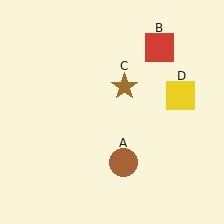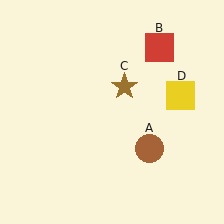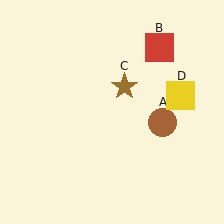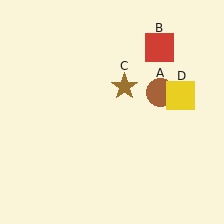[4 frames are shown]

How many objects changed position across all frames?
1 object changed position: brown circle (object A).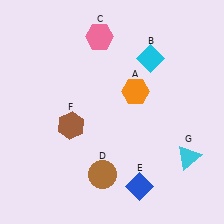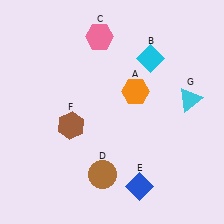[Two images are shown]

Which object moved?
The cyan triangle (G) moved up.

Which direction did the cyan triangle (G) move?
The cyan triangle (G) moved up.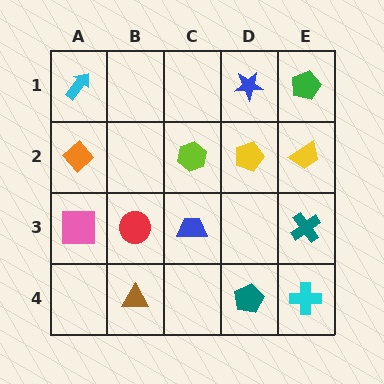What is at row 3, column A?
A pink square.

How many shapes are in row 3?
4 shapes.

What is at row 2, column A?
An orange diamond.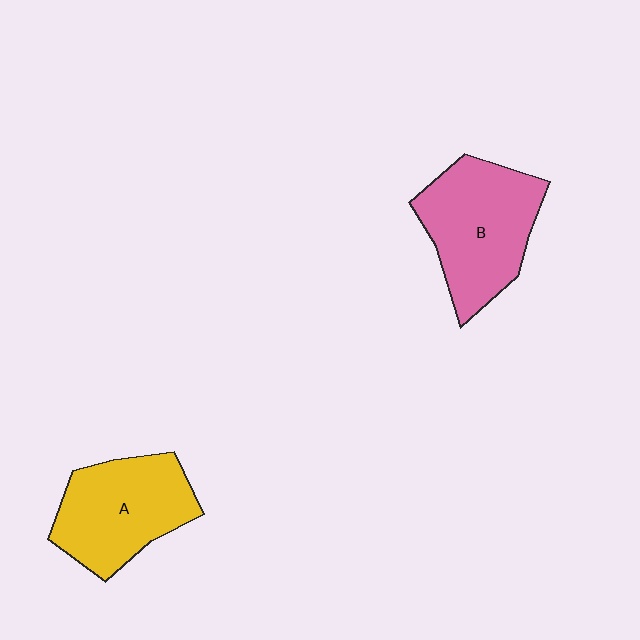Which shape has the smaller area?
Shape A (yellow).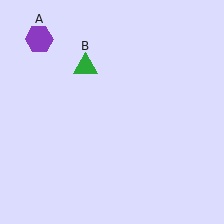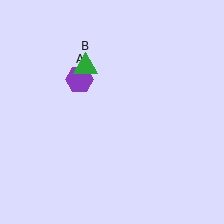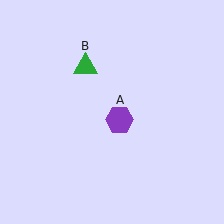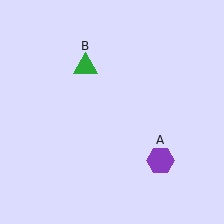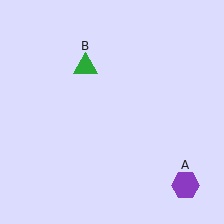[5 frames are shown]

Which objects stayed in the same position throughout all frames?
Green triangle (object B) remained stationary.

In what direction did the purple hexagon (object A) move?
The purple hexagon (object A) moved down and to the right.